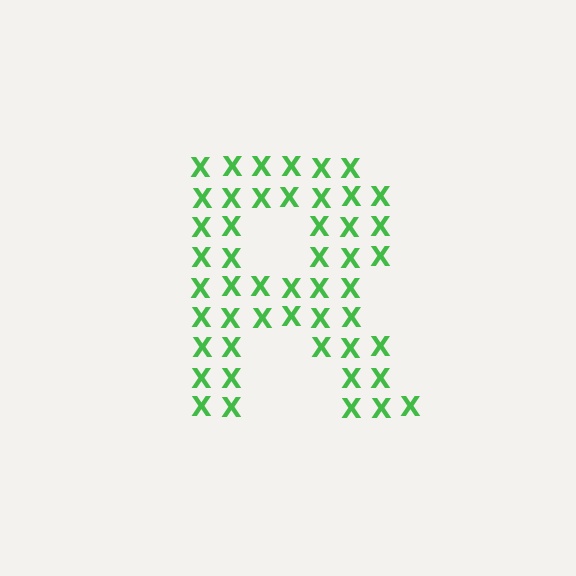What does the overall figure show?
The overall figure shows the letter R.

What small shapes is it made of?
It is made of small letter X's.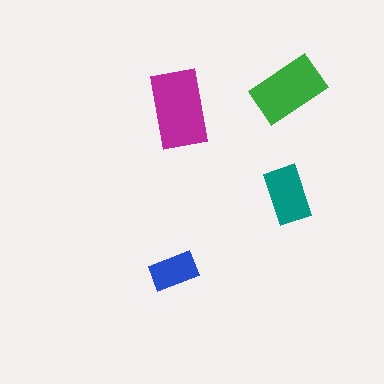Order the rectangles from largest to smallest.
the magenta one, the green one, the teal one, the blue one.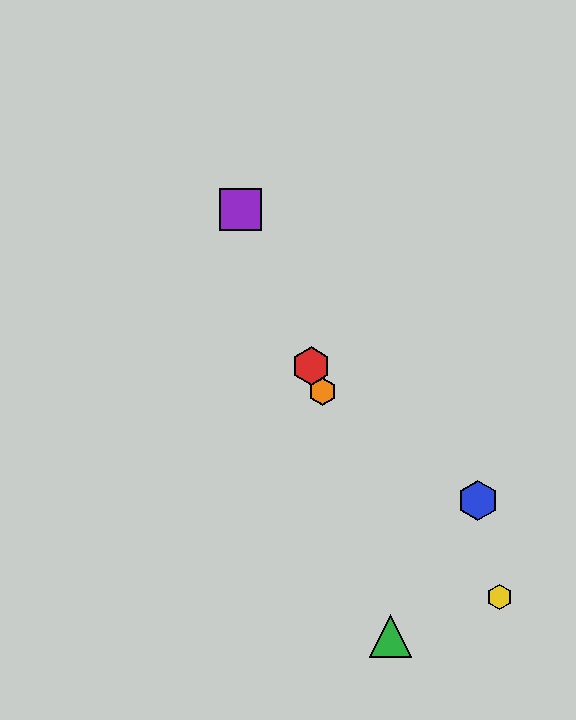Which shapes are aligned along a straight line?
The red hexagon, the purple square, the orange hexagon are aligned along a straight line.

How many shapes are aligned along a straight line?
3 shapes (the red hexagon, the purple square, the orange hexagon) are aligned along a straight line.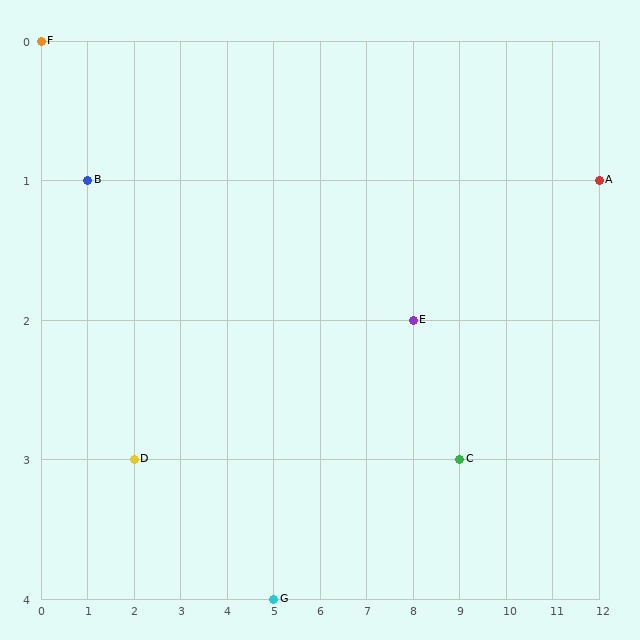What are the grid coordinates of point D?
Point D is at grid coordinates (2, 3).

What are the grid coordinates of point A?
Point A is at grid coordinates (12, 1).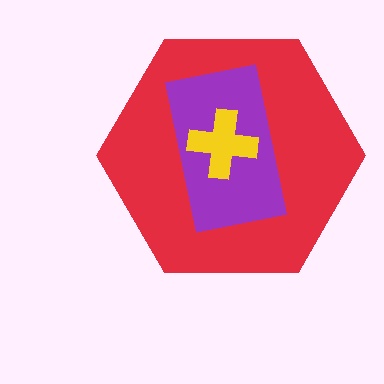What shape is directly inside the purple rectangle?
The yellow cross.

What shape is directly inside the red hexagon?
The purple rectangle.